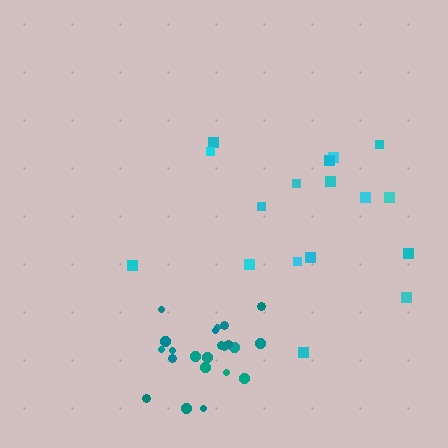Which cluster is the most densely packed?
Teal.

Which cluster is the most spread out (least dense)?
Cyan.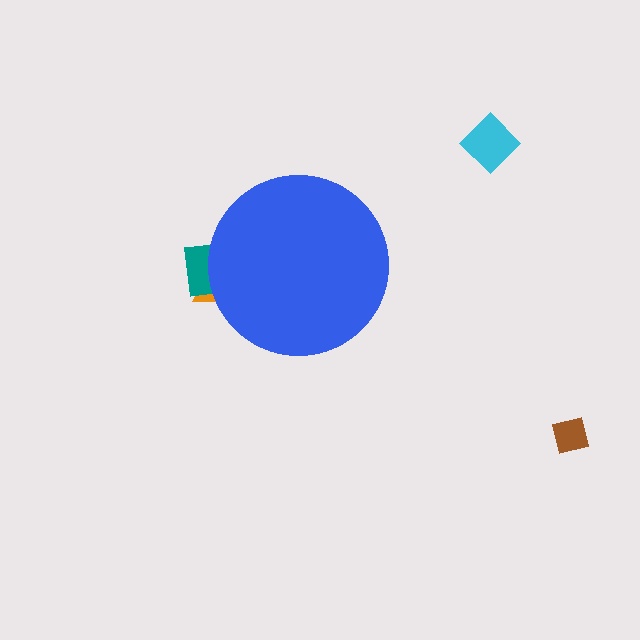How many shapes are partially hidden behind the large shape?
2 shapes are partially hidden.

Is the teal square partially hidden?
Yes, the teal square is partially hidden behind the blue circle.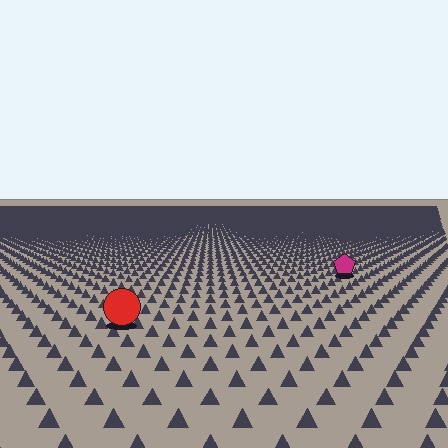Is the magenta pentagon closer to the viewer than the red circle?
No. The red circle is closer — you can tell from the texture gradient: the ground texture is coarser near it.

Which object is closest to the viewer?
The red circle is closest. The texture marks near it are larger and more spread out.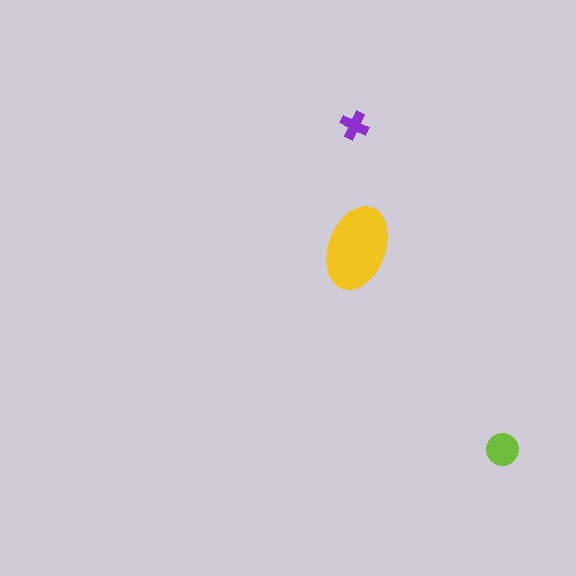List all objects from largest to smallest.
The yellow ellipse, the lime circle, the purple cross.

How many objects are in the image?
There are 3 objects in the image.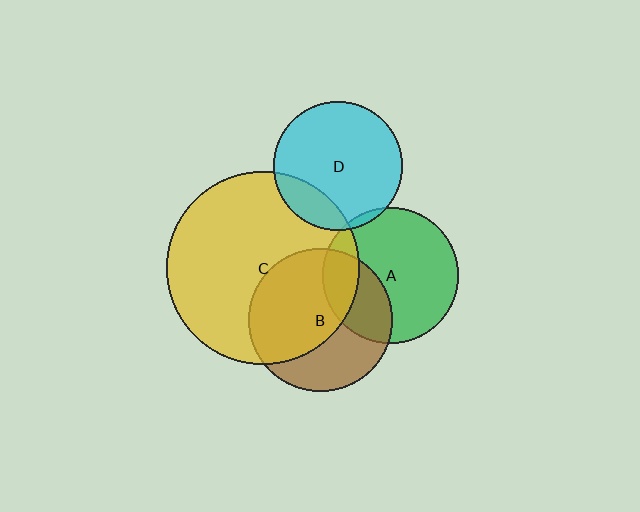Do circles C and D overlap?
Yes.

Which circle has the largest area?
Circle C (yellow).